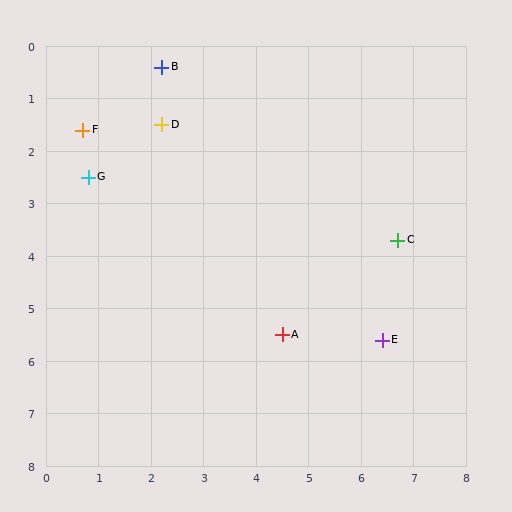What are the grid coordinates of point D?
Point D is at approximately (2.2, 1.5).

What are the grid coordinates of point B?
Point B is at approximately (2.2, 0.4).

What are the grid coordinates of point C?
Point C is at approximately (6.7, 3.7).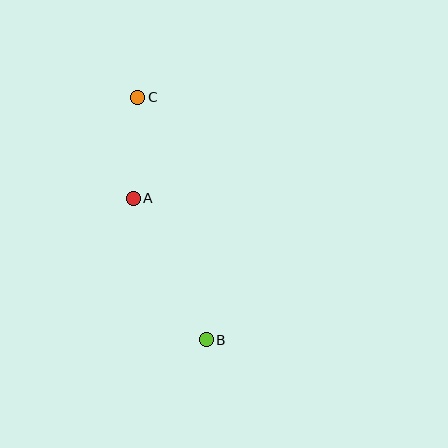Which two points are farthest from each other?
Points B and C are farthest from each other.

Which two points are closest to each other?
Points A and C are closest to each other.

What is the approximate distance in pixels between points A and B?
The distance between A and B is approximately 159 pixels.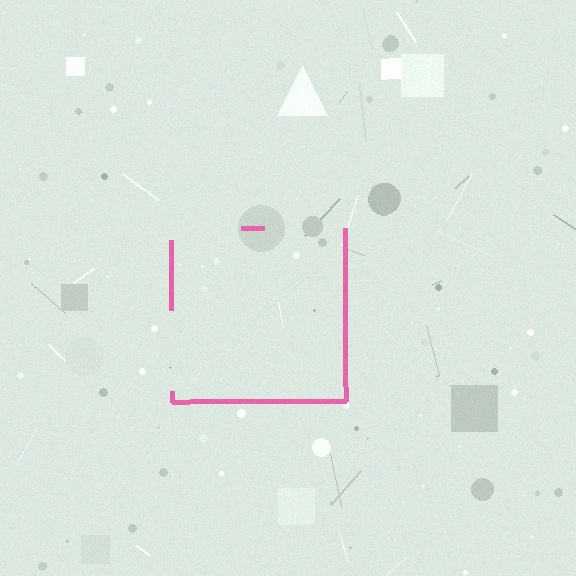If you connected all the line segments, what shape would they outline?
They would outline a square.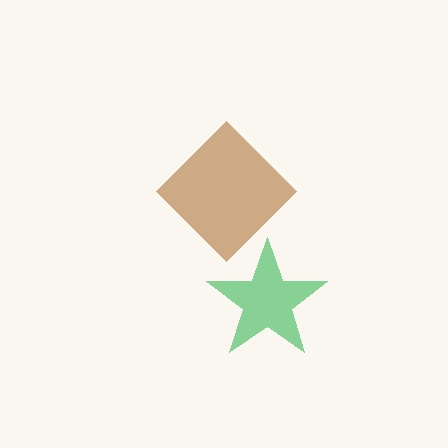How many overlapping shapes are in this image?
There are 2 overlapping shapes in the image.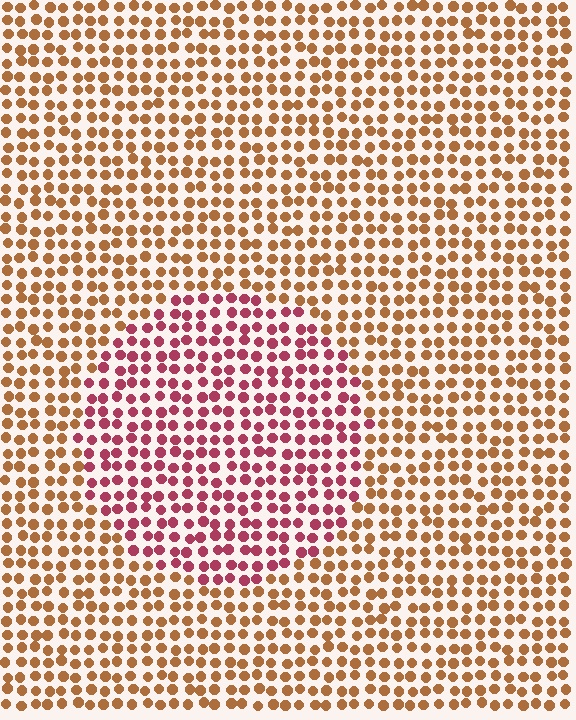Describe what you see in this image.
The image is filled with small brown elements in a uniform arrangement. A circle-shaped region is visible where the elements are tinted to a slightly different hue, forming a subtle color boundary.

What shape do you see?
I see a circle.